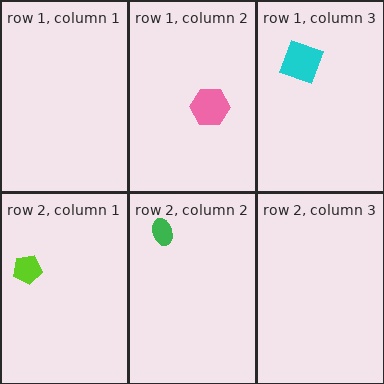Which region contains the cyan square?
The row 1, column 3 region.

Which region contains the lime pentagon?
The row 2, column 1 region.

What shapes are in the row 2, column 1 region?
The lime pentagon.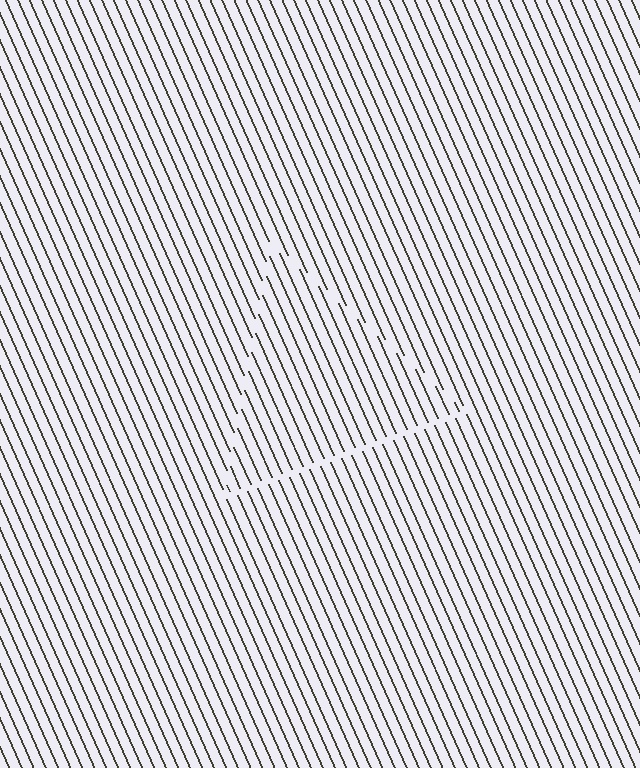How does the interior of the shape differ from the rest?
The interior of the shape contains the same grating, shifted by half a period — the contour is defined by the phase discontinuity where line-ends from the inner and outer gratings abut.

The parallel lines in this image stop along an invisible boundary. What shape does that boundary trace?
An illusory triangle. The interior of the shape contains the same grating, shifted by half a period — the contour is defined by the phase discontinuity where line-ends from the inner and outer gratings abut.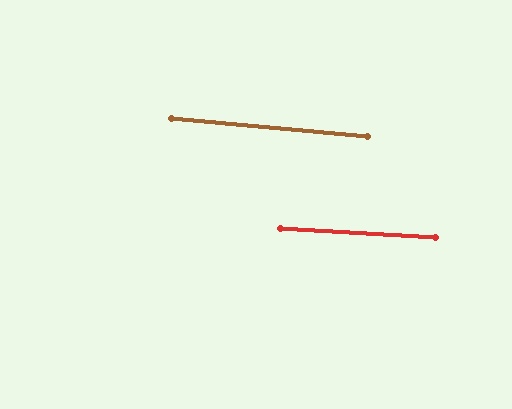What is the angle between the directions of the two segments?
Approximately 2 degrees.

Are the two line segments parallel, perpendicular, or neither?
Parallel — their directions differ by only 2.0°.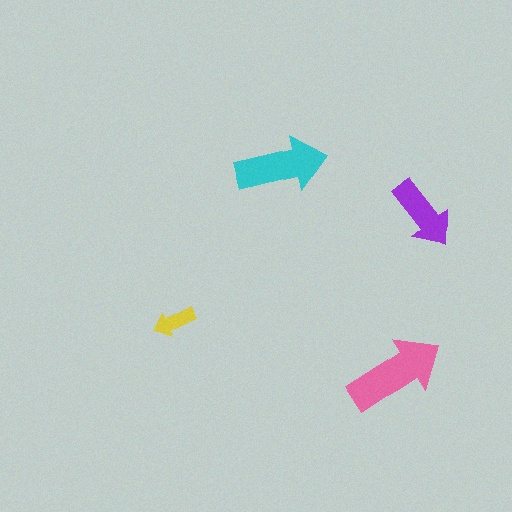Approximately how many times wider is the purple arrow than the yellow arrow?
About 1.5 times wider.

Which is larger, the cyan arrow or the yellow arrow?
The cyan one.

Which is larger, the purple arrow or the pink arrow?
The pink one.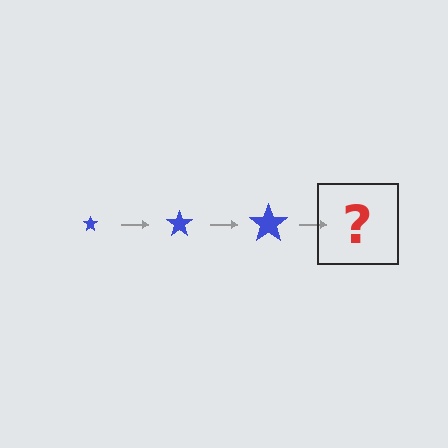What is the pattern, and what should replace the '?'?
The pattern is that the star gets progressively larger each step. The '?' should be a blue star, larger than the previous one.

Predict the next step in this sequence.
The next step is a blue star, larger than the previous one.